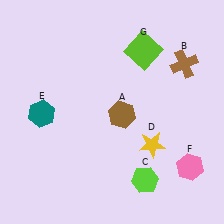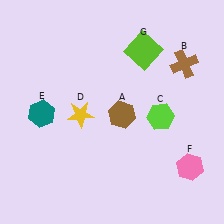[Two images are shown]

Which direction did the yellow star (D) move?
The yellow star (D) moved left.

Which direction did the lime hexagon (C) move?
The lime hexagon (C) moved up.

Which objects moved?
The objects that moved are: the lime hexagon (C), the yellow star (D).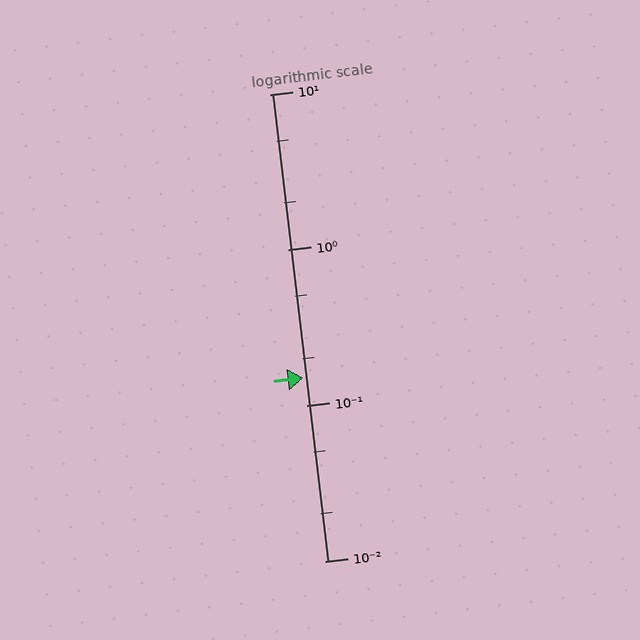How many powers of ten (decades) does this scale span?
The scale spans 3 decades, from 0.01 to 10.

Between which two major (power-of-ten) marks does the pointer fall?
The pointer is between 0.1 and 1.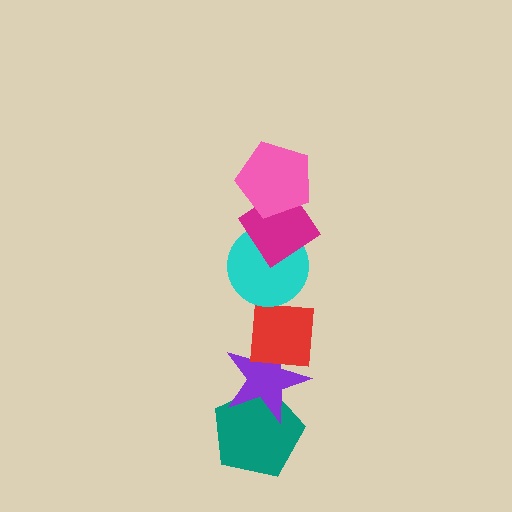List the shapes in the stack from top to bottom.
From top to bottom: the pink pentagon, the magenta diamond, the cyan circle, the red square, the purple star, the teal pentagon.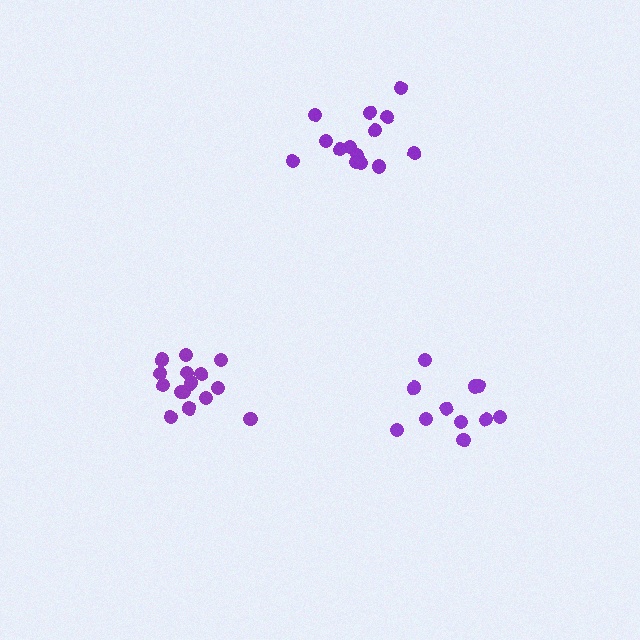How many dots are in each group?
Group 1: 14 dots, Group 2: 15 dots, Group 3: 11 dots (40 total).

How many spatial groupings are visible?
There are 3 spatial groupings.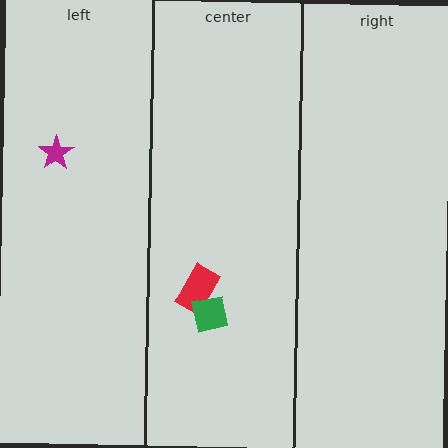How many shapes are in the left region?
1.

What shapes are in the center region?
The red rectangle, the green square.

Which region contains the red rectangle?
The center region.